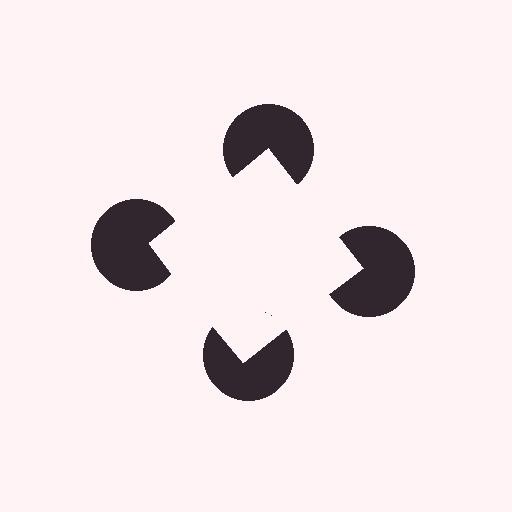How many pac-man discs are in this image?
There are 4 — one at each vertex of the illusory square.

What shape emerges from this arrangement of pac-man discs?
An illusory square — its edges are inferred from the aligned wedge cuts in the pac-man discs, not physically drawn.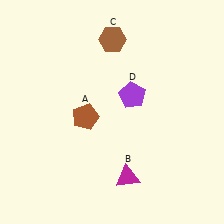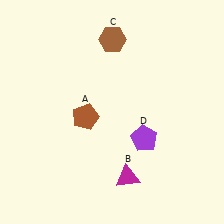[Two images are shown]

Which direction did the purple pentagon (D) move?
The purple pentagon (D) moved down.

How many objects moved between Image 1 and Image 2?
1 object moved between the two images.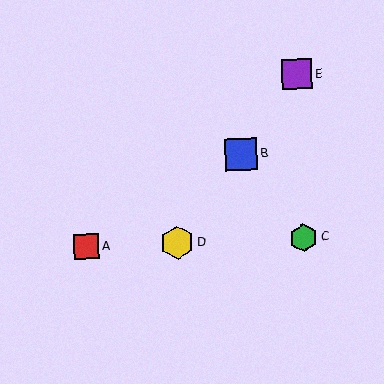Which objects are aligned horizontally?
Objects A, C, D are aligned horizontally.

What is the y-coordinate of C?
Object C is at y≈237.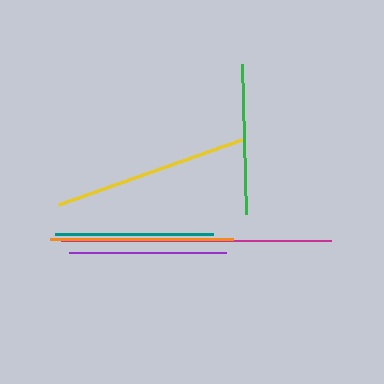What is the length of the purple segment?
The purple segment is approximately 157 pixels long.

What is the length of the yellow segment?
The yellow segment is approximately 194 pixels long.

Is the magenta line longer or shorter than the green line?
The magenta line is longer than the green line.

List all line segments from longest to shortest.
From longest to shortest: magenta, yellow, orange, teal, purple, green.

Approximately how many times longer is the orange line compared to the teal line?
The orange line is approximately 1.2 times the length of the teal line.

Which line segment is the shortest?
The green line is the shortest at approximately 151 pixels.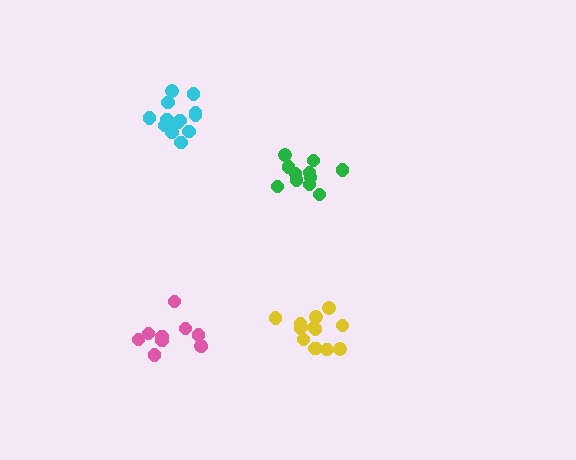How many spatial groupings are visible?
There are 4 spatial groupings.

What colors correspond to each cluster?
The clusters are colored: cyan, yellow, pink, green.